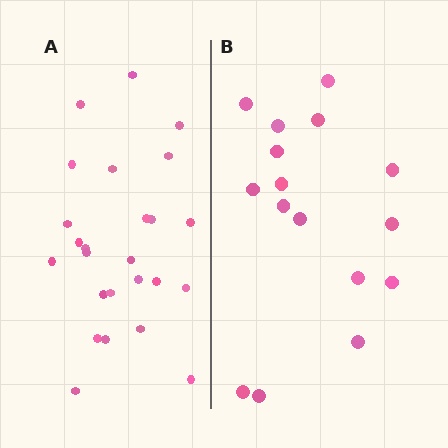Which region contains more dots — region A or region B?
Region A (the left region) has more dots.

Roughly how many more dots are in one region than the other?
Region A has roughly 8 or so more dots than region B.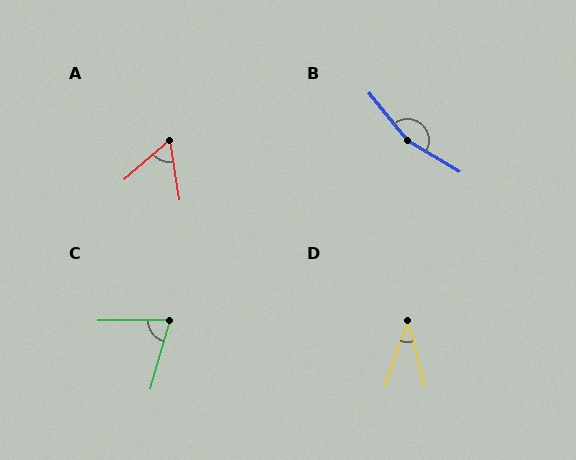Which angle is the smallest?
D, at approximately 34 degrees.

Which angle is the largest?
B, at approximately 160 degrees.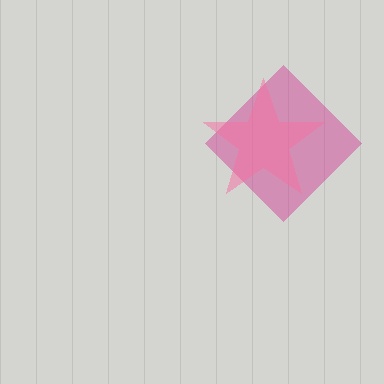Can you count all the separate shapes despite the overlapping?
Yes, there are 2 separate shapes.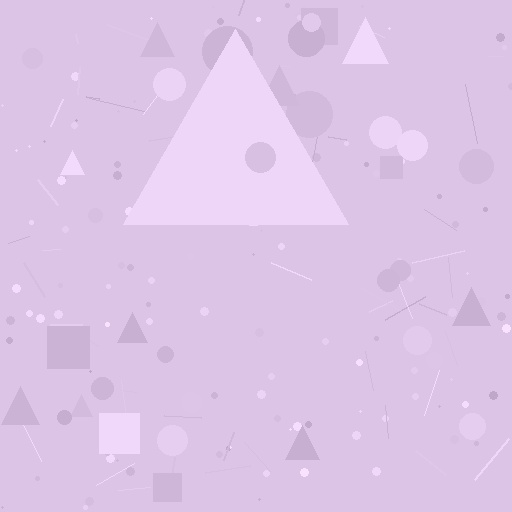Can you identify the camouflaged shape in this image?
The camouflaged shape is a triangle.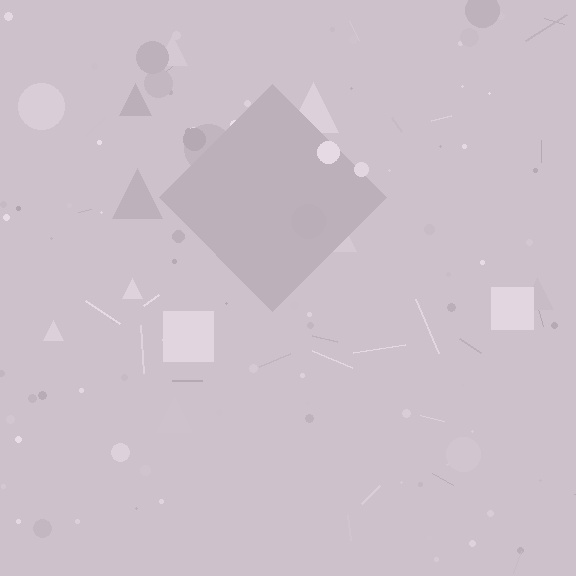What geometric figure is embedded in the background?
A diamond is embedded in the background.